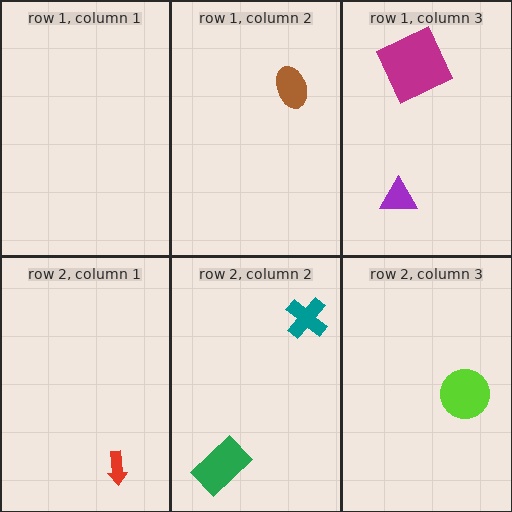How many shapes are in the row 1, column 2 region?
1.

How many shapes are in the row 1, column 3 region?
2.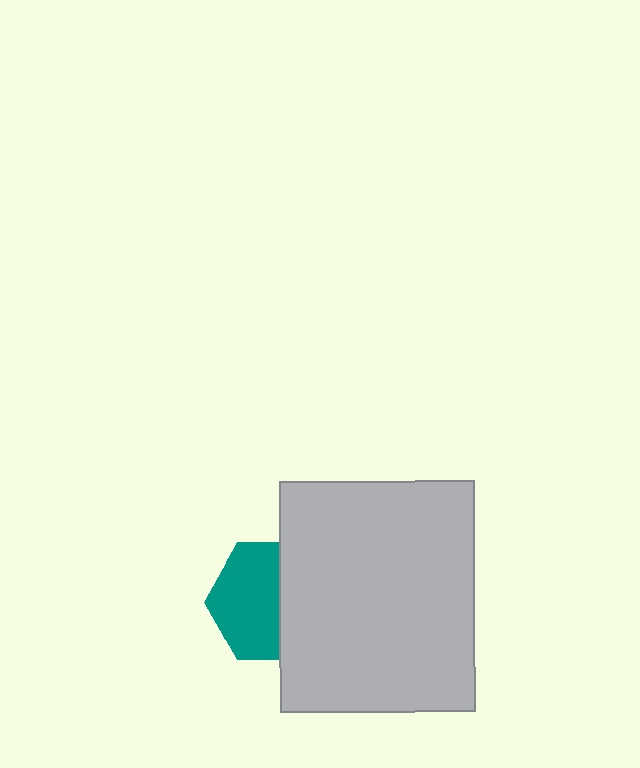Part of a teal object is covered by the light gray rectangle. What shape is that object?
It is a hexagon.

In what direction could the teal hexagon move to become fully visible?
The teal hexagon could move left. That would shift it out from behind the light gray rectangle entirely.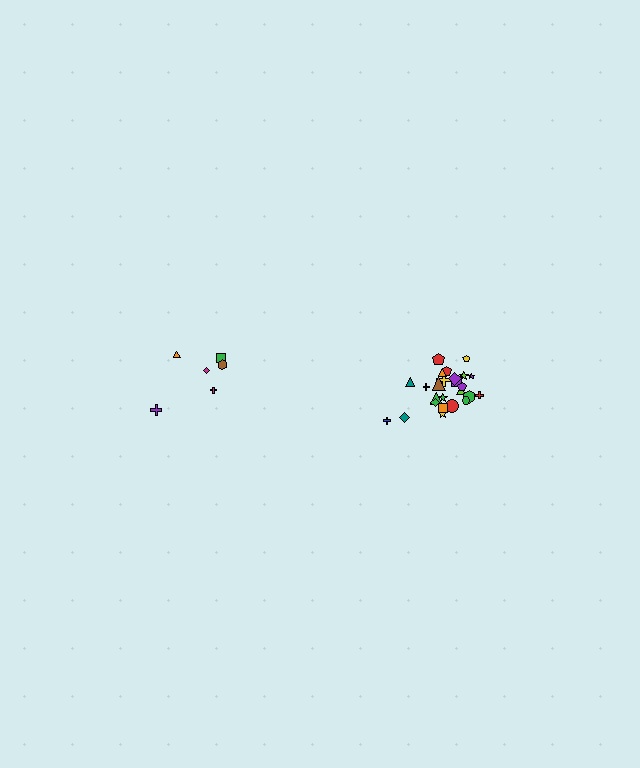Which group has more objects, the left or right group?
The right group.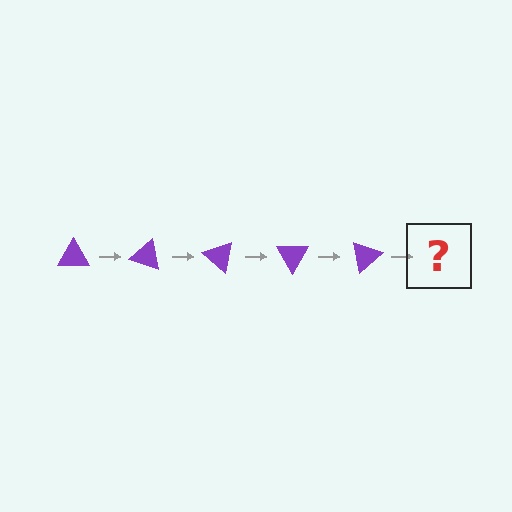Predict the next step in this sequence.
The next step is a purple triangle rotated 100 degrees.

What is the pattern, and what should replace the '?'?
The pattern is that the triangle rotates 20 degrees each step. The '?' should be a purple triangle rotated 100 degrees.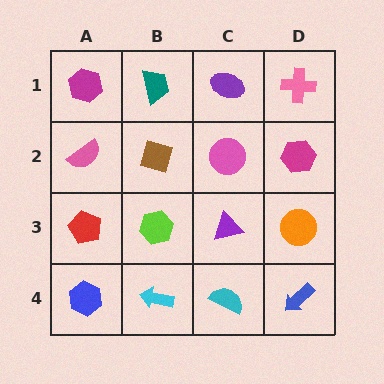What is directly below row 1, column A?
A pink semicircle.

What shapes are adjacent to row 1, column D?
A magenta hexagon (row 2, column D), a purple ellipse (row 1, column C).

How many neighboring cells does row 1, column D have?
2.